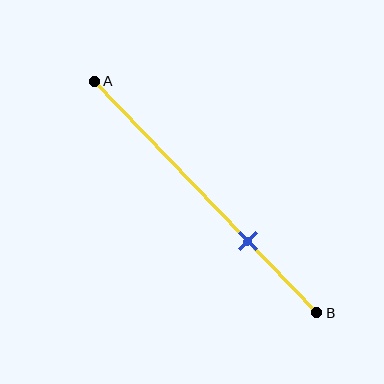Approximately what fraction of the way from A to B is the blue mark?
The blue mark is approximately 70% of the way from A to B.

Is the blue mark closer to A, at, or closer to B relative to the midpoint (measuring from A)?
The blue mark is closer to point B than the midpoint of segment AB.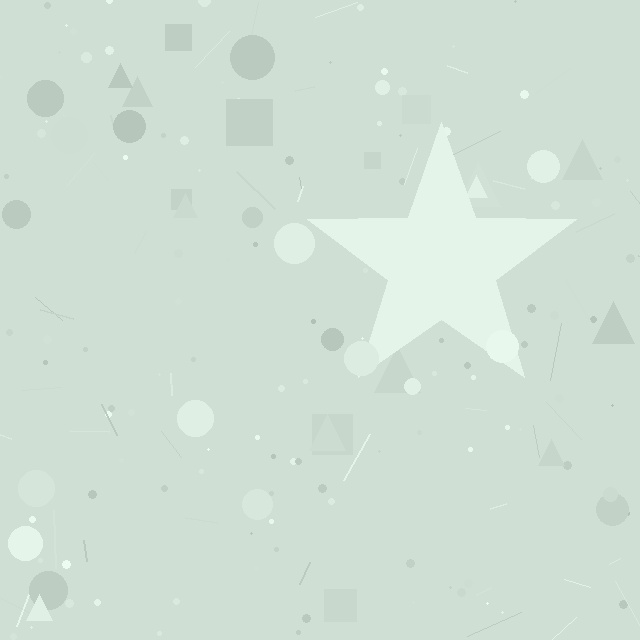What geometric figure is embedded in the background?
A star is embedded in the background.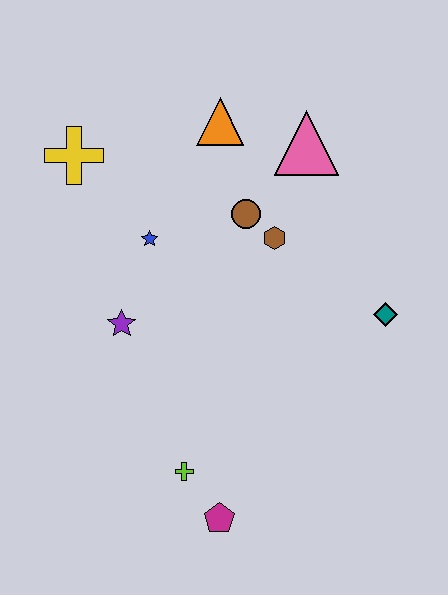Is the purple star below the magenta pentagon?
No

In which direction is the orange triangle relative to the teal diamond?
The orange triangle is above the teal diamond.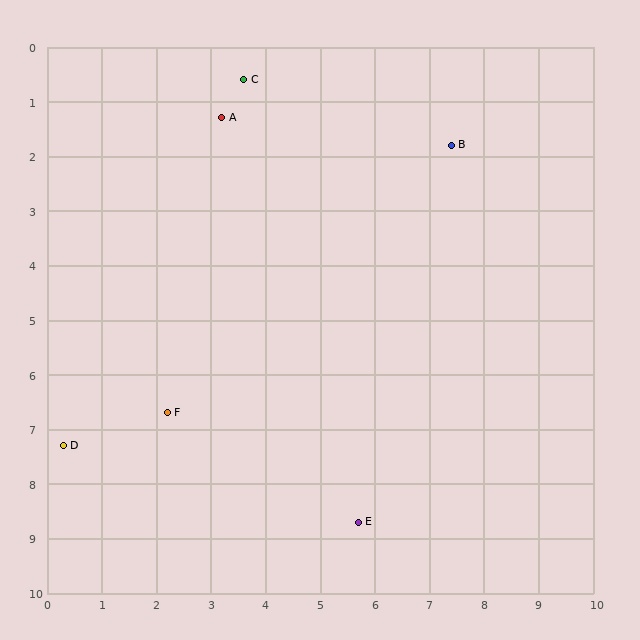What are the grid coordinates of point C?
Point C is at approximately (3.6, 0.6).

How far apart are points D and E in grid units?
Points D and E are about 5.6 grid units apart.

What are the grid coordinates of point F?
Point F is at approximately (2.2, 6.7).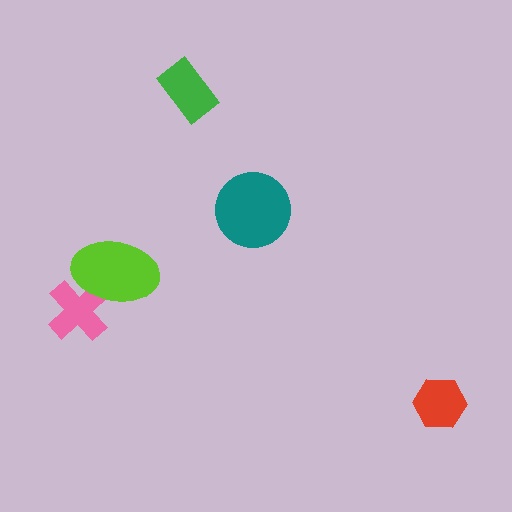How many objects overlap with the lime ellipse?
1 object overlaps with the lime ellipse.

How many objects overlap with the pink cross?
1 object overlaps with the pink cross.